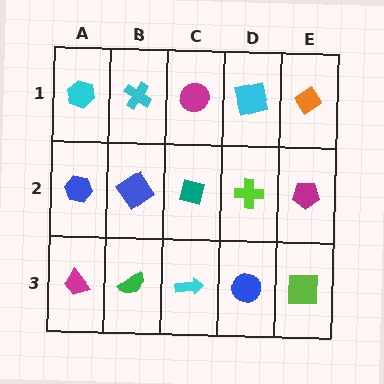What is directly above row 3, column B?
A blue diamond.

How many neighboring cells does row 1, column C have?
3.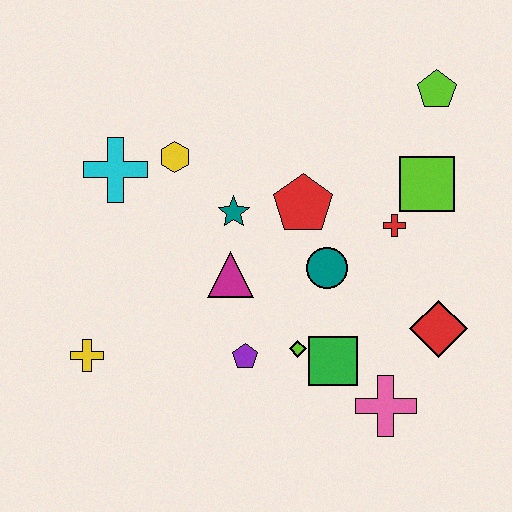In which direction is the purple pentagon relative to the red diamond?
The purple pentagon is to the left of the red diamond.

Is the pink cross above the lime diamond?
No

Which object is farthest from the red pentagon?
The yellow cross is farthest from the red pentagon.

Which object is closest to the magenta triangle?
The teal star is closest to the magenta triangle.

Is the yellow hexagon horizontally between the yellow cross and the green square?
Yes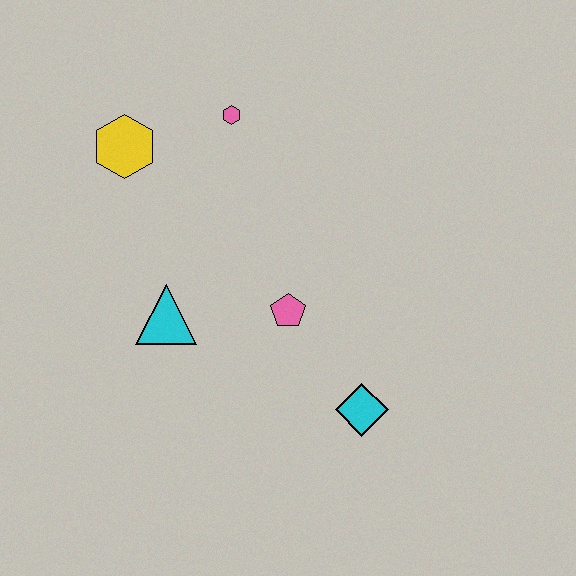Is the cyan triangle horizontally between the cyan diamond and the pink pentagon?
No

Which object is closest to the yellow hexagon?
The pink hexagon is closest to the yellow hexagon.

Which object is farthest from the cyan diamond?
The yellow hexagon is farthest from the cyan diamond.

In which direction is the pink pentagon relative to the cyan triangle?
The pink pentagon is to the right of the cyan triangle.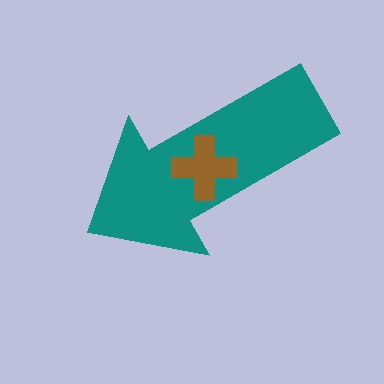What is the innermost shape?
The brown cross.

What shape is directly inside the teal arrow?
The brown cross.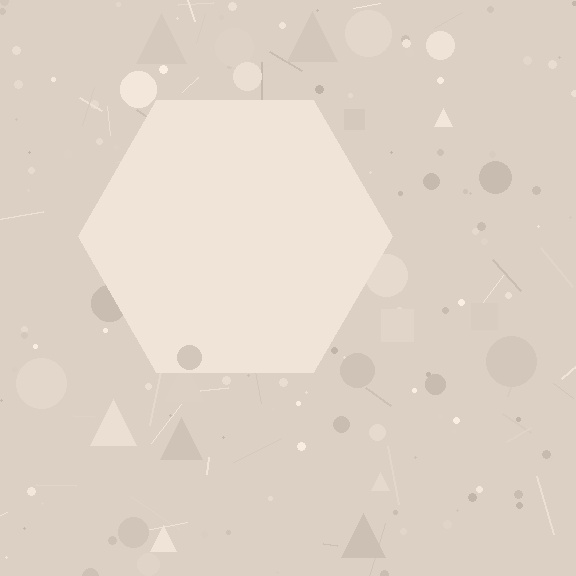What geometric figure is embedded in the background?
A hexagon is embedded in the background.